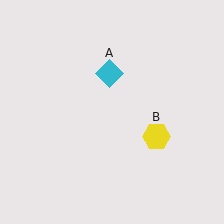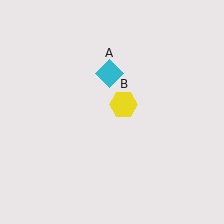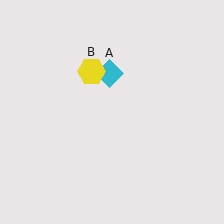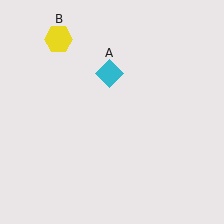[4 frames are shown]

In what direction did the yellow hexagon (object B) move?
The yellow hexagon (object B) moved up and to the left.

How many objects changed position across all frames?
1 object changed position: yellow hexagon (object B).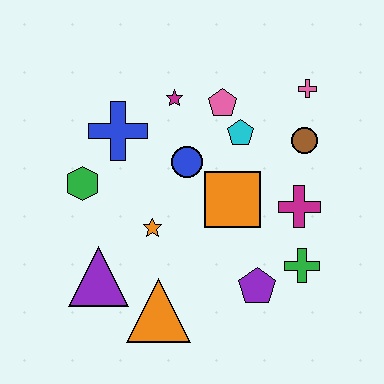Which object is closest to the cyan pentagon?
The pink pentagon is closest to the cyan pentagon.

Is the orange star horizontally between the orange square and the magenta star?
No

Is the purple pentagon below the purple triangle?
Yes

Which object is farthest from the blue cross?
The green cross is farthest from the blue cross.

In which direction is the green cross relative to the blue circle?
The green cross is to the right of the blue circle.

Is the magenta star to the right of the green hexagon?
Yes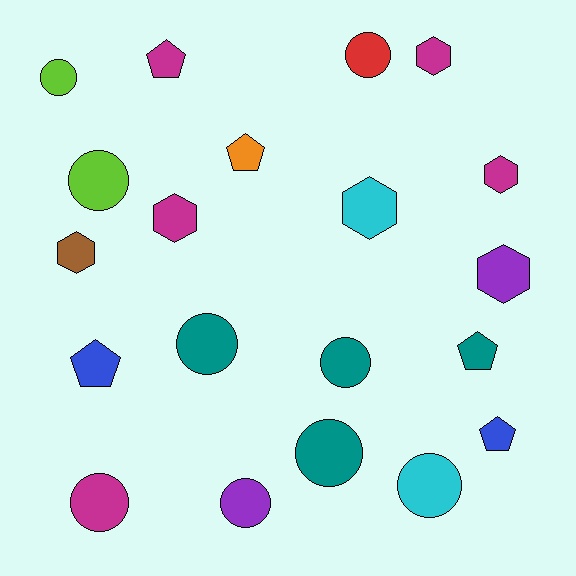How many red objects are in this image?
There is 1 red object.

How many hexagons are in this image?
There are 6 hexagons.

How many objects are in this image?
There are 20 objects.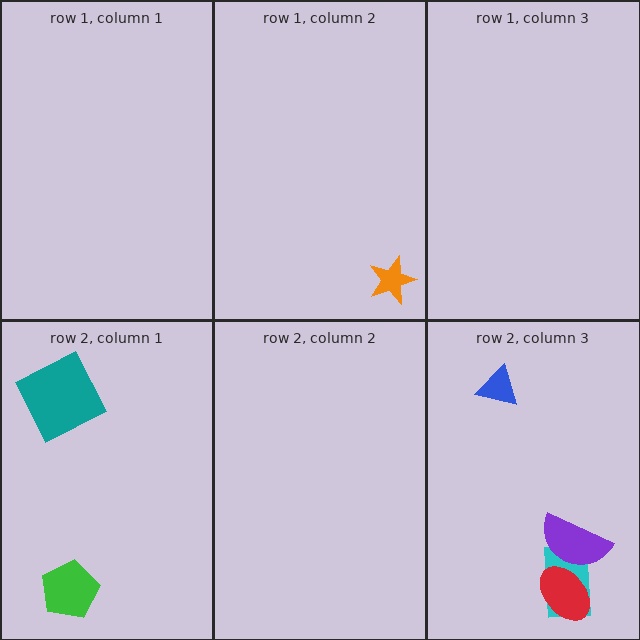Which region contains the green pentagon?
The row 2, column 1 region.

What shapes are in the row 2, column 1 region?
The green pentagon, the teal square.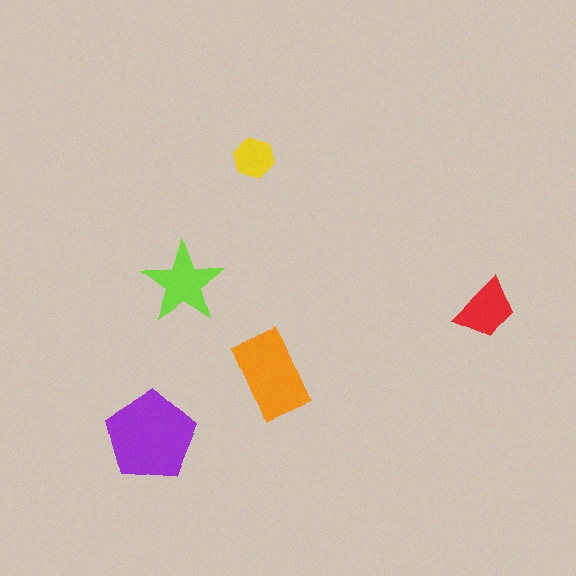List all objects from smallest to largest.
The yellow hexagon, the red trapezoid, the lime star, the orange rectangle, the purple pentagon.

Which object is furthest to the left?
The purple pentagon is leftmost.